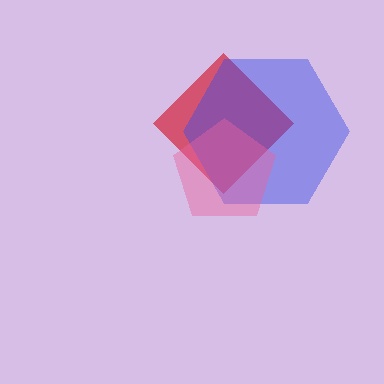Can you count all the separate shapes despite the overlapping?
Yes, there are 3 separate shapes.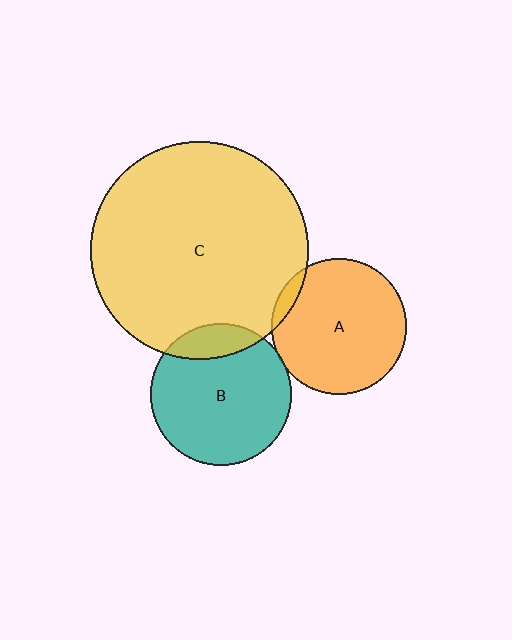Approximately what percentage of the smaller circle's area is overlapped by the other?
Approximately 5%.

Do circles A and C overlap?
Yes.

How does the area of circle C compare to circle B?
Approximately 2.4 times.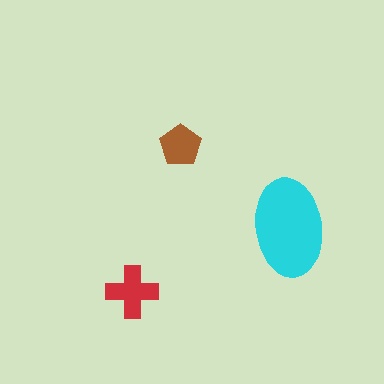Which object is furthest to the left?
The red cross is leftmost.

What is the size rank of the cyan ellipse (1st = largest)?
1st.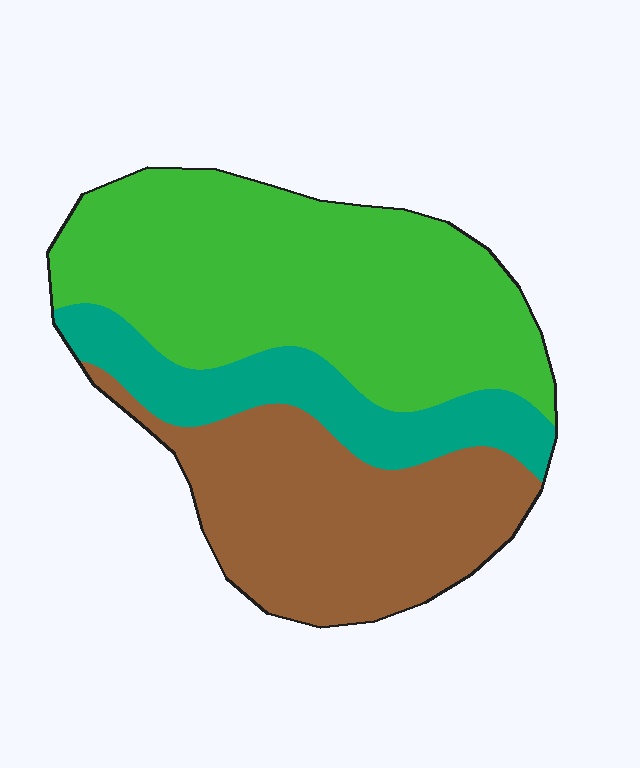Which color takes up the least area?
Teal, at roughly 20%.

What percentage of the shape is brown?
Brown covers about 35% of the shape.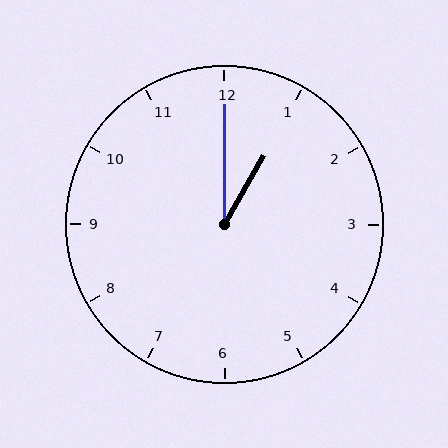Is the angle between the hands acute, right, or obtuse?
It is acute.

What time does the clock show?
1:00.